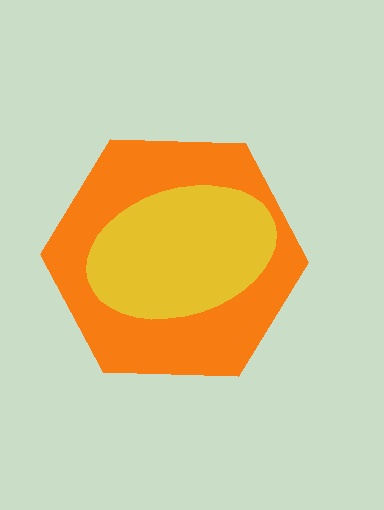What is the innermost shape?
The yellow ellipse.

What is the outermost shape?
The orange hexagon.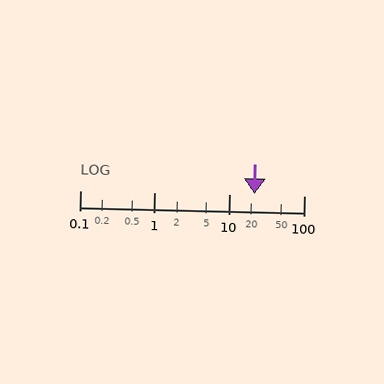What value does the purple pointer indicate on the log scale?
The pointer indicates approximately 22.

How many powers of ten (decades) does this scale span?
The scale spans 3 decades, from 0.1 to 100.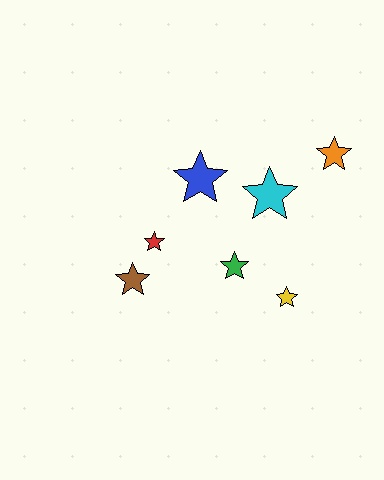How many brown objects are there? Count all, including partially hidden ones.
There is 1 brown object.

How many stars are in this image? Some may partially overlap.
There are 7 stars.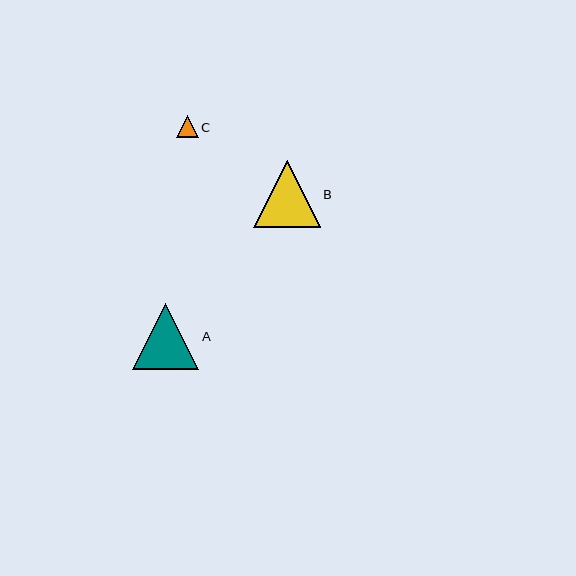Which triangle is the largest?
Triangle B is the largest with a size of approximately 66 pixels.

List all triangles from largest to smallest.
From largest to smallest: B, A, C.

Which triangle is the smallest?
Triangle C is the smallest with a size of approximately 22 pixels.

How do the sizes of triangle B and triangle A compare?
Triangle B and triangle A are approximately the same size.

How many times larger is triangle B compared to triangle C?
Triangle B is approximately 3.1 times the size of triangle C.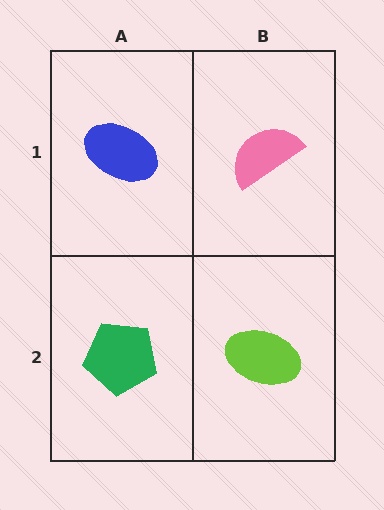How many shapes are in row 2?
2 shapes.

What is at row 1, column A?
A blue ellipse.